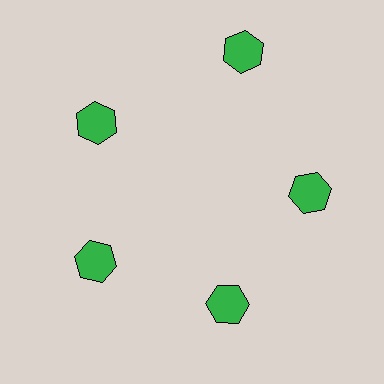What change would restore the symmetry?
The symmetry would be restored by moving it inward, back onto the ring so that all 5 hexagons sit at equal angles and equal distance from the center.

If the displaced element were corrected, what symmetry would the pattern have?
It would have 5-fold rotational symmetry — the pattern would map onto itself every 72 degrees.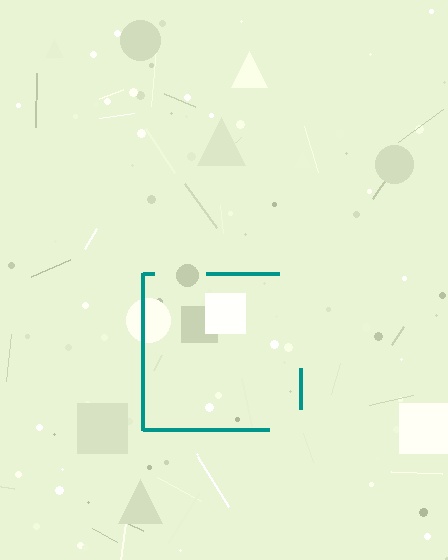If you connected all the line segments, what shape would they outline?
They would outline a square.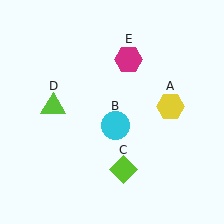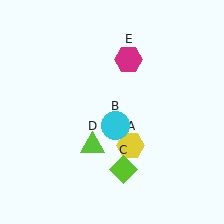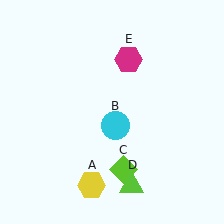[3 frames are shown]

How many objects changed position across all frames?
2 objects changed position: yellow hexagon (object A), lime triangle (object D).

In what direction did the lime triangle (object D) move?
The lime triangle (object D) moved down and to the right.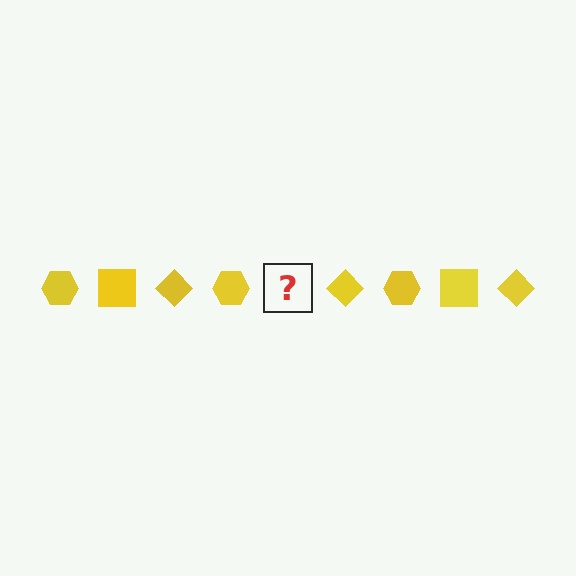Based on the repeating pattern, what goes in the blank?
The blank should be a yellow square.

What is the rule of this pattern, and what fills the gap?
The rule is that the pattern cycles through hexagon, square, diamond shapes in yellow. The gap should be filled with a yellow square.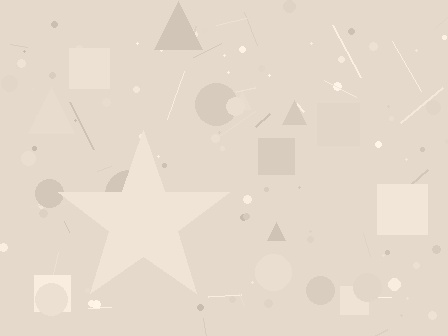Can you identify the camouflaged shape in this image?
The camouflaged shape is a star.